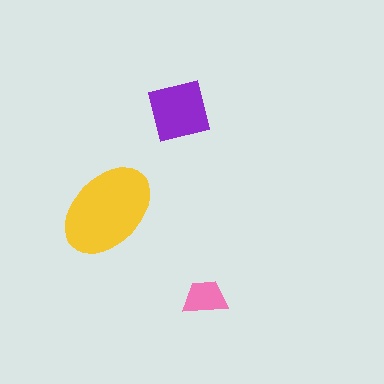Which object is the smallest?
The pink trapezoid.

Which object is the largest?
The yellow ellipse.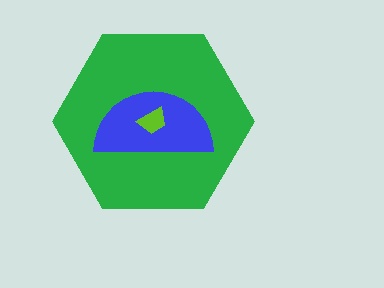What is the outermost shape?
The green hexagon.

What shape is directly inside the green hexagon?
The blue semicircle.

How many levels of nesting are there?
3.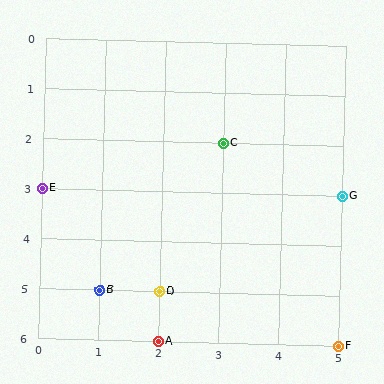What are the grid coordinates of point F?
Point F is at grid coordinates (5, 6).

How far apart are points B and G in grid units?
Points B and G are 4 columns and 2 rows apart (about 4.5 grid units diagonally).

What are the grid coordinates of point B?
Point B is at grid coordinates (1, 5).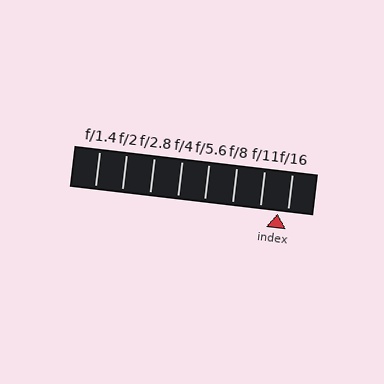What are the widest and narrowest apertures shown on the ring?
The widest aperture shown is f/1.4 and the narrowest is f/16.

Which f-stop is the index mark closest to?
The index mark is closest to f/16.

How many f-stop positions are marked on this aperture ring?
There are 8 f-stop positions marked.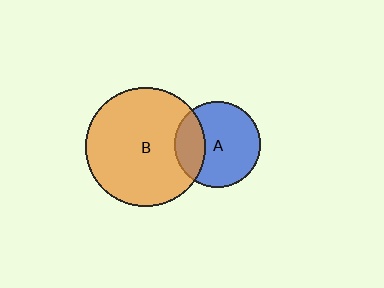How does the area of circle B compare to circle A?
Approximately 2.0 times.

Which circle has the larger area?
Circle B (orange).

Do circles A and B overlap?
Yes.